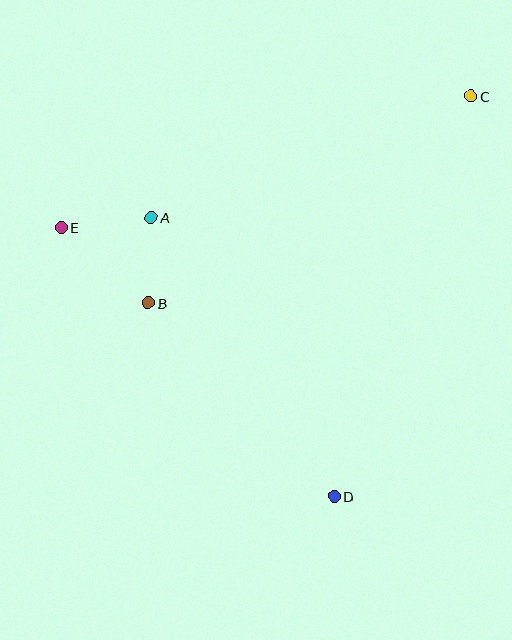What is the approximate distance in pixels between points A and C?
The distance between A and C is approximately 342 pixels.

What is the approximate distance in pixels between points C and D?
The distance between C and D is approximately 423 pixels.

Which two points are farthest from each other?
Points C and E are farthest from each other.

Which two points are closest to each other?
Points A and B are closest to each other.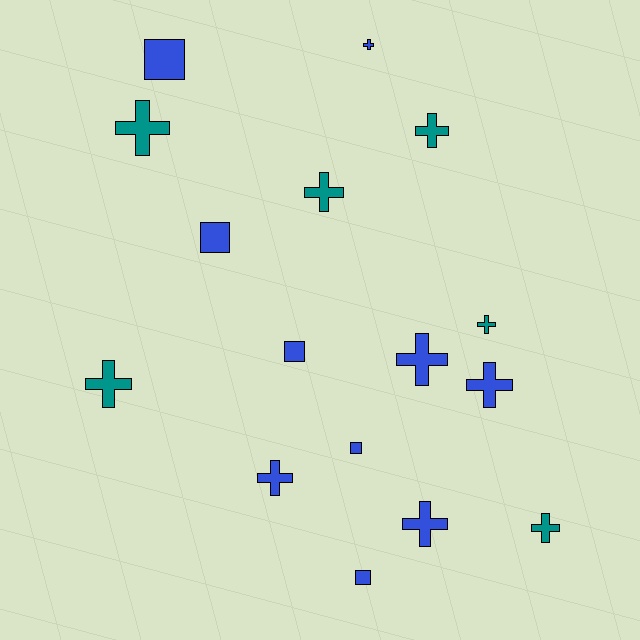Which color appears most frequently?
Blue, with 10 objects.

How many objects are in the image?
There are 16 objects.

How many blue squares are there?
There are 5 blue squares.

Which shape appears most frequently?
Cross, with 11 objects.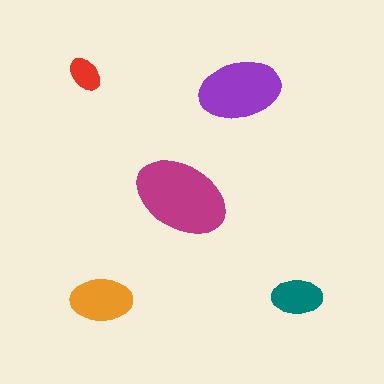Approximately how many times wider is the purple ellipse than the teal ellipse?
About 1.5 times wider.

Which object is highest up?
The red ellipse is topmost.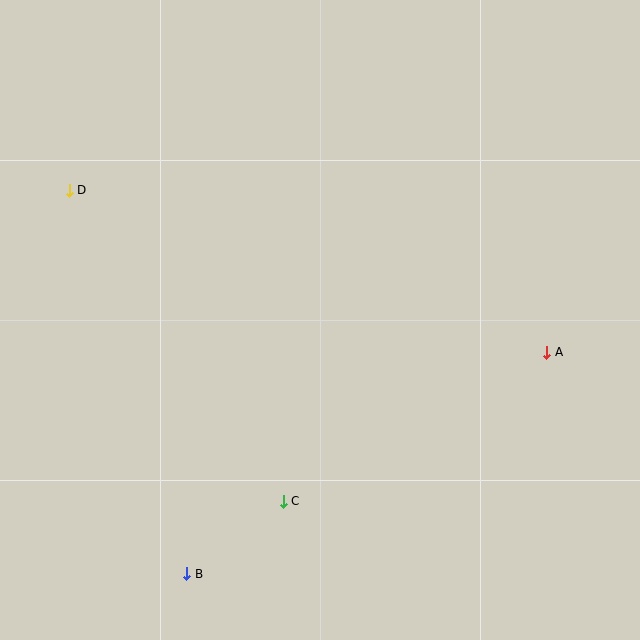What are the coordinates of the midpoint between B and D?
The midpoint between B and D is at (128, 382).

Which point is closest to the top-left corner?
Point D is closest to the top-left corner.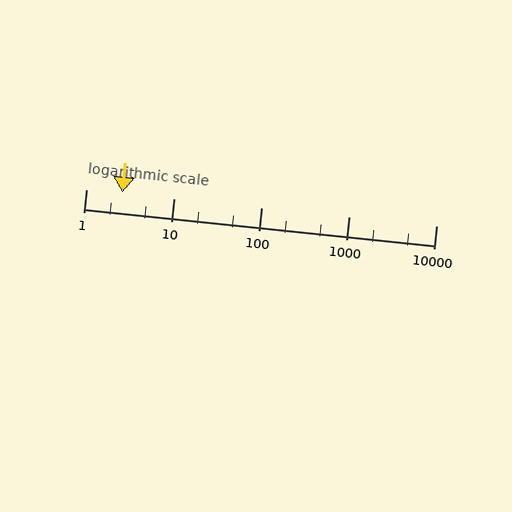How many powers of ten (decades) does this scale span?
The scale spans 4 decades, from 1 to 10000.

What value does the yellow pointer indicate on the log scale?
The pointer indicates approximately 2.6.